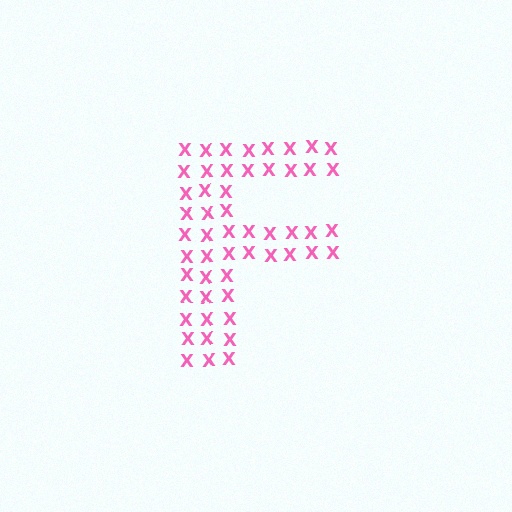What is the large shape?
The large shape is the letter F.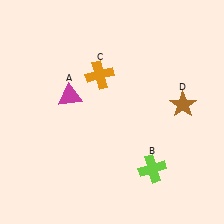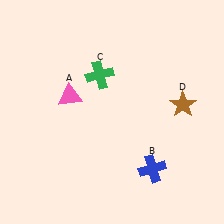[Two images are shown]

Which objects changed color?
A changed from magenta to pink. B changed from lime to blue. C changed from orange to green.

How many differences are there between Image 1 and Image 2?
There are 3 differences between the two images.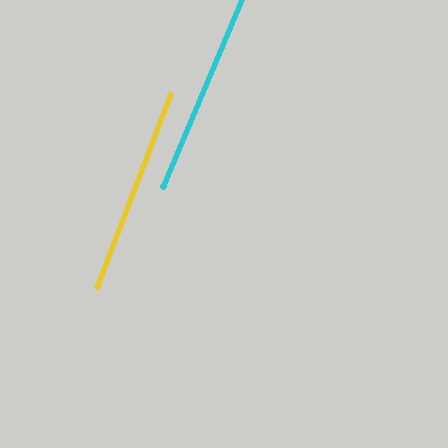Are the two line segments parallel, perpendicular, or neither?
Parallel — their directions differ by only 1.7°.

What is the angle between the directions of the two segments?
Approximately 2 degrees.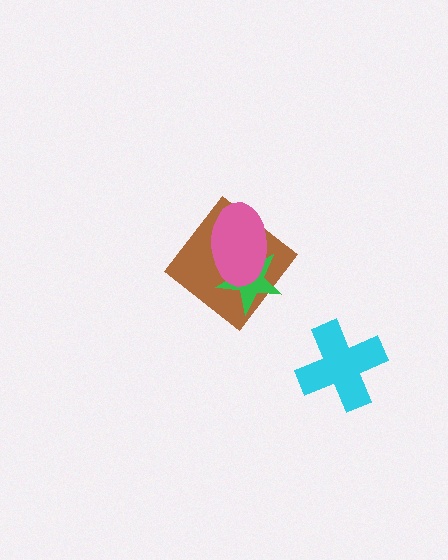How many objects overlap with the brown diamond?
2 objects overlap with the brown diamond.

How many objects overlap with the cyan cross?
0 objects overlap with the cyan cross.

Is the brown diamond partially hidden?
Yes, it is partially covered by another shape.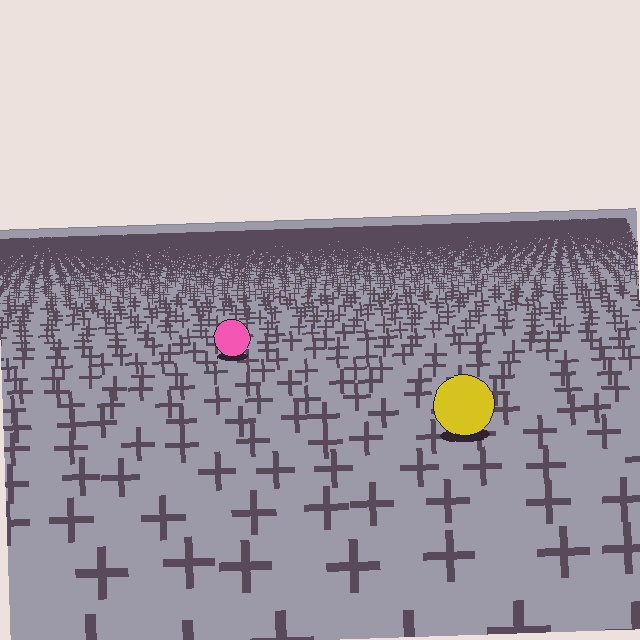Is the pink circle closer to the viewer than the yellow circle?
No. The yellow circle is closer — you can tell from the texture gradient: the ground texture is coarser near it.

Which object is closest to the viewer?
The yellow circle is closest. The texture marks near it are larger and more spread out.